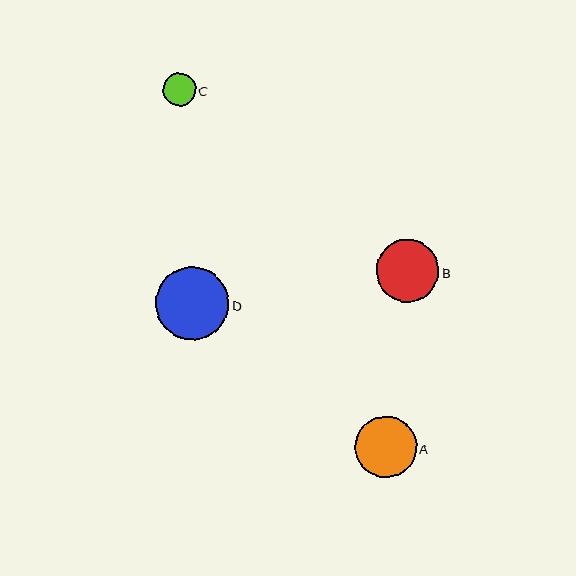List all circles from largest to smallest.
From largest to smallest: D, B, A, C.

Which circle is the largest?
Circle D is the largest with a size of approximately 73 pixels.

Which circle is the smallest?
Circle C is the smallest with a size of approximately 33 pixels.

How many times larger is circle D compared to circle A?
Circle D is approximately 1.2 times the size of circle A.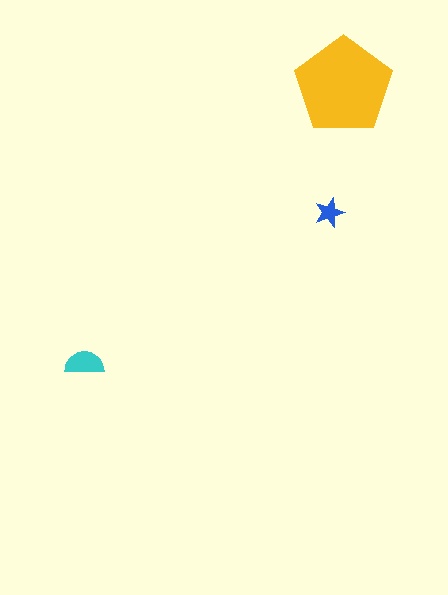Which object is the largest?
The yellow pentagon.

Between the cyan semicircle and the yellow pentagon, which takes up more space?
The yellow pentagon.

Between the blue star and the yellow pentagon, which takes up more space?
The yellow pentagon.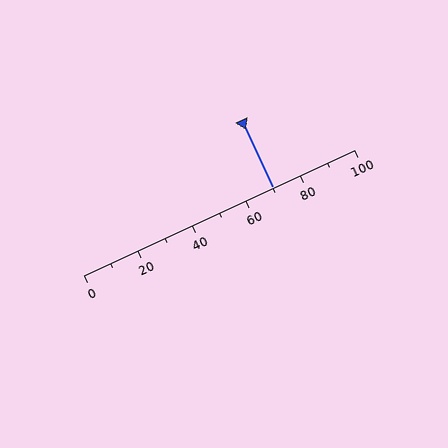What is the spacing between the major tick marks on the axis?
The major ticks are spaced 20 apart.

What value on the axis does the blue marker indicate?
The marker indicates approximately 70.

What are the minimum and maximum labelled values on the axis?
The axis runs from 0 to 100.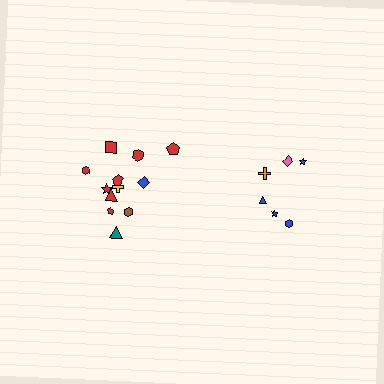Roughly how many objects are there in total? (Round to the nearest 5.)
Roughly 20 objects in total.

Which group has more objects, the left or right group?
The left group.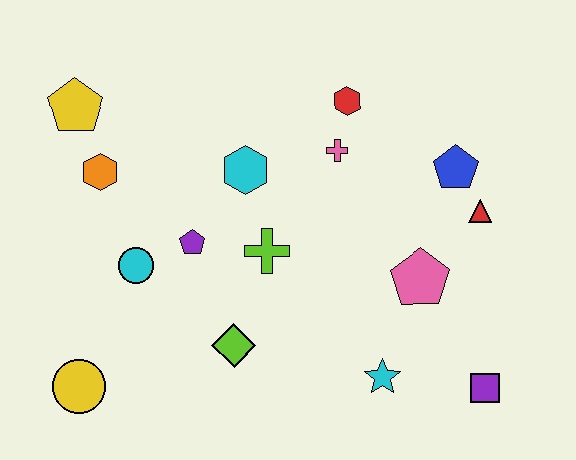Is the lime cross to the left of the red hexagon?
Yes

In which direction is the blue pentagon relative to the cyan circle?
The blue pentagon is to the right of the cyan circle.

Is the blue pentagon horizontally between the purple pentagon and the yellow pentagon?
No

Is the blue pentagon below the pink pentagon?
No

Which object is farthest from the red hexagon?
The yellow circle is farthest from the red hexagon.